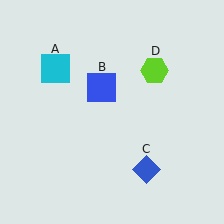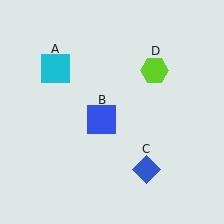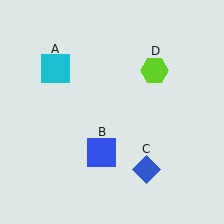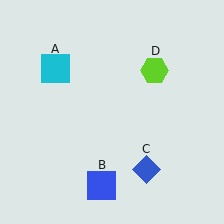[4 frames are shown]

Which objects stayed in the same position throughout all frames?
Cyan square (object A) and blue diamond (object C) and lime hexagon (object D) remained stationary.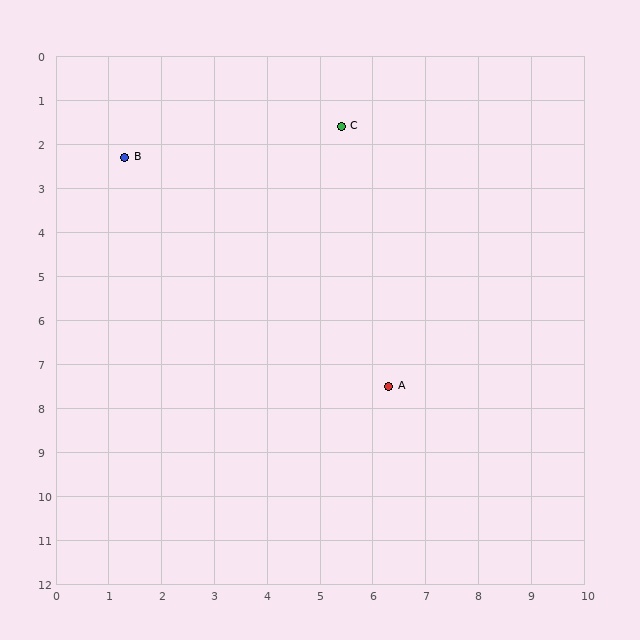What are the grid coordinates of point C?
Point C is at approximately (5.4, 1.6).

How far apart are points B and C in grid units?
Points B and C are about 4.2 grid units apart.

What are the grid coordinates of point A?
Point A is at approximately (6.3, 7.5).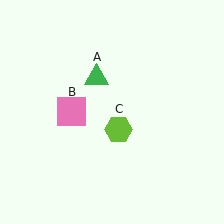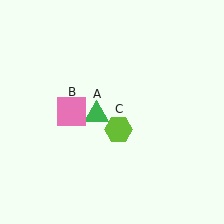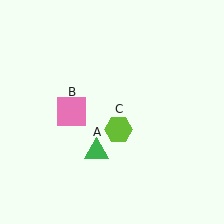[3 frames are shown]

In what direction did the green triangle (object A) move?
The green triangle (object A) moved down.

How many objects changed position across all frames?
1 object changed position: green triangle (object A).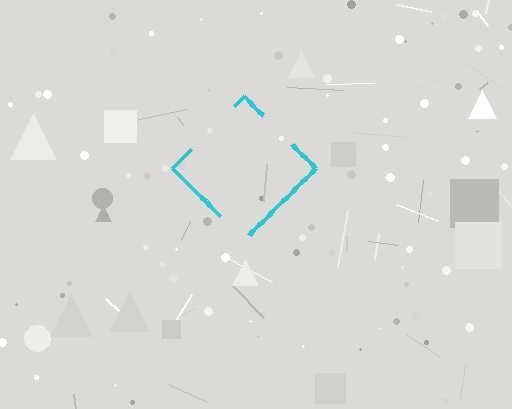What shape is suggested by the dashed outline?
The dashed outline suggests a diamond.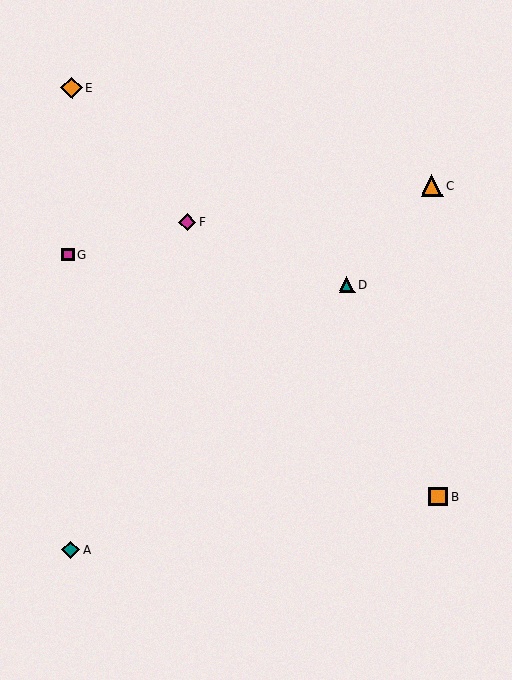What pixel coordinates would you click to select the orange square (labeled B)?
Click at (438, 497) to select the orange square B.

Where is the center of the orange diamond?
The center of the orange diamond is at (72, 88).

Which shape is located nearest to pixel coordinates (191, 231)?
The magenta diamond (labeled F) at (187, 222) is nearest to that location.